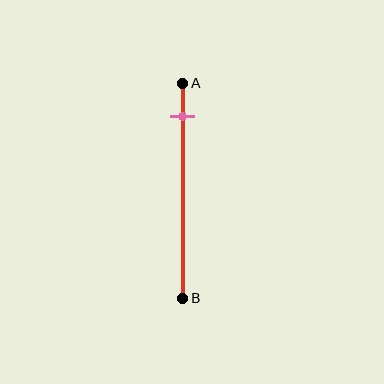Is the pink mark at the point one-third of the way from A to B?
No, the mark is at about 15% from A, not at the 33% one-third point.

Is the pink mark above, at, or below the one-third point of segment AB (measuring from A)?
The pink mark is above the one-third point of segment AB.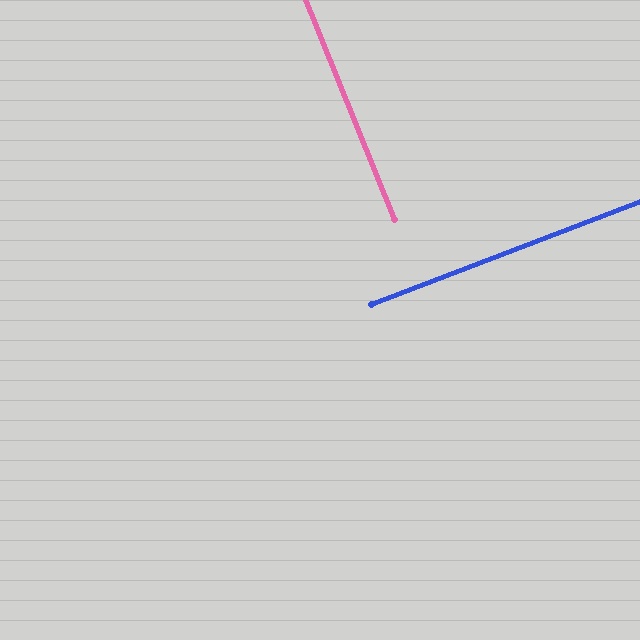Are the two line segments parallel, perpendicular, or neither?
Perpendicular — they meet at approximately 89°.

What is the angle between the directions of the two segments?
Approximately 89 degrees.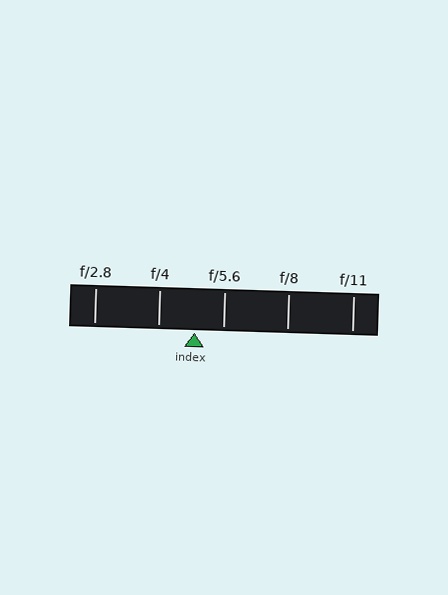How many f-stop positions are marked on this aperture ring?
There are 5 f-stop positions marked.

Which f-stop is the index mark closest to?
The index mark is closest to f/5.6.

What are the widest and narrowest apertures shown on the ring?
The widest aperture shown is f/2.8 and the narrowest is f/11.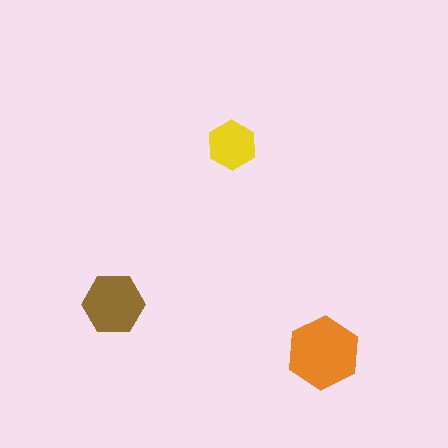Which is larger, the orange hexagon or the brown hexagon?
The orange one.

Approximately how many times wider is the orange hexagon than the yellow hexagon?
About 1.5 times wider.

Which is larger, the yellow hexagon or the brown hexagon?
The brown one.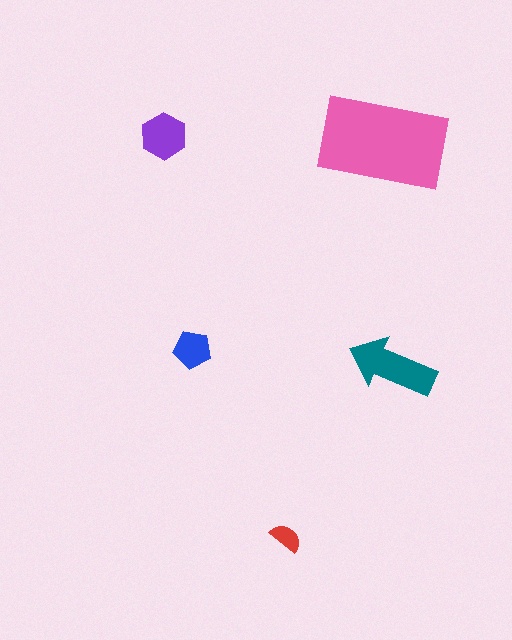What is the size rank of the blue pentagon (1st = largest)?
4th.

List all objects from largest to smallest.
The pink rectangle, the teal arrow, the purple hexagon, the blue pentagon, the red semicircle.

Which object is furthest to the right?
The teal arrow is rightmost.